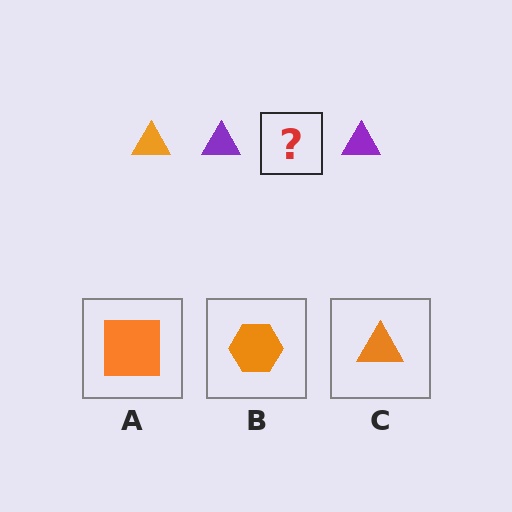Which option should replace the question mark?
Option C.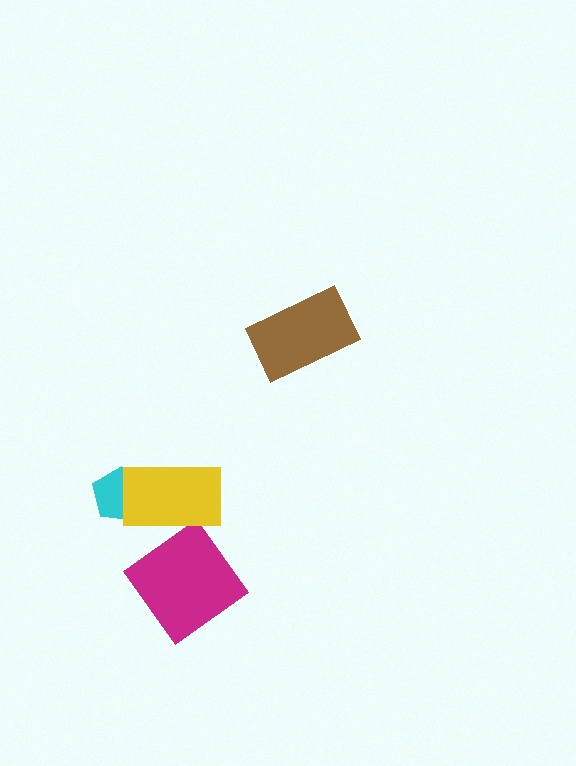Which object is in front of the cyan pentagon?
The yellow rectangle is in front of the cyan pentagon.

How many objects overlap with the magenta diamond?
0 objects overlap with the magenta diamond.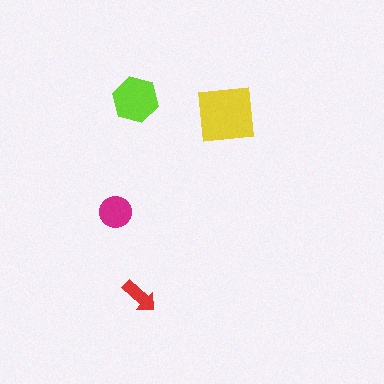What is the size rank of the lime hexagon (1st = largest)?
2nd.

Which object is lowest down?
The red arrow is bottommost.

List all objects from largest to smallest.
The yellow square, the lime hexagon, the magenta circle, the red arrow.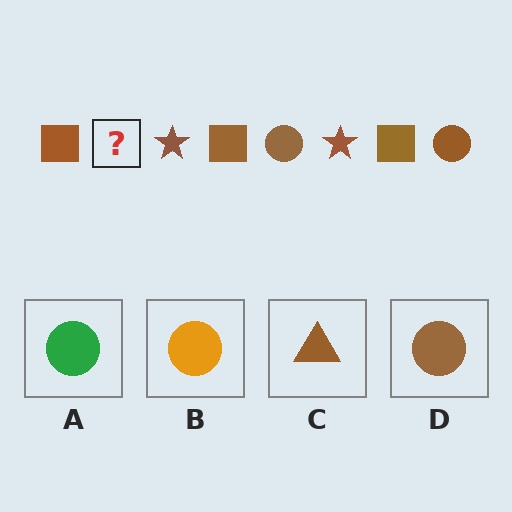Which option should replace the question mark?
Option D.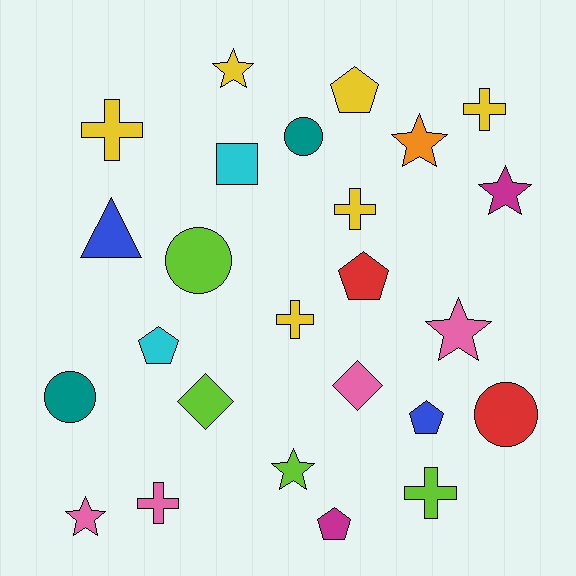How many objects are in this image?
There are 25 objects.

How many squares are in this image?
There is 1 square.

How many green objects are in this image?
There are no green objects.